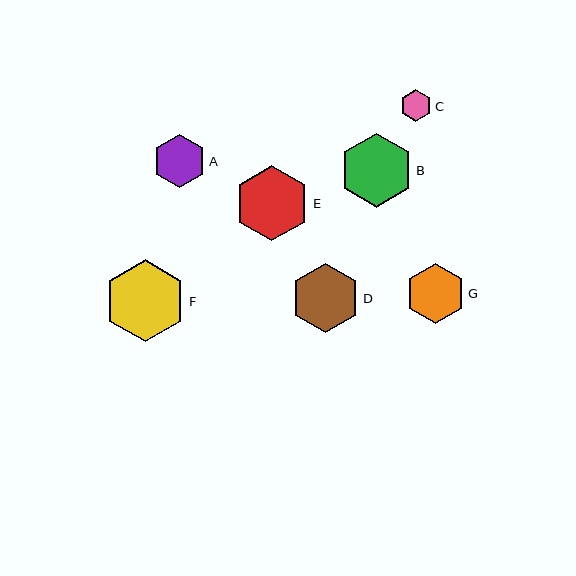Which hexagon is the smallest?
Hexagon C is the smallest with a size of approximately 31 pixels.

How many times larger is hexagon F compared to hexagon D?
Hexagon F is approximately 1.2 times the size of hexagon D.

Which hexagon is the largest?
Hexagon F is the largest with a size of approximately 82 pixels.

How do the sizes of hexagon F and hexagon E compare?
Hexagon F and hexagon E are approximately the same size.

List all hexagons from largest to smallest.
From largest to smallest: F, E, B, D, G, A, C.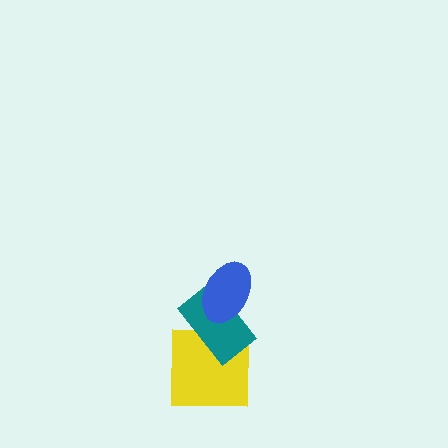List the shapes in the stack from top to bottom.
From top to bottom: the blue ellipse, the teal rectangle, the yellow square.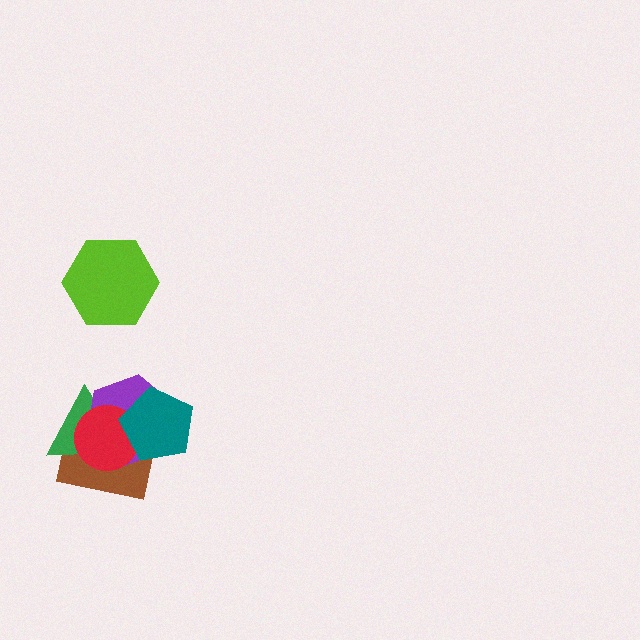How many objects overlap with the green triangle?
4 objects overlap with the green triangle.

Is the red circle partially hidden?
Yes, it is partially covered by another shape.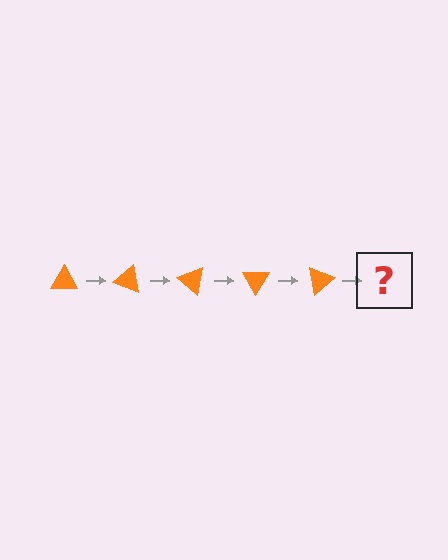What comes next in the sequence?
The next element should be an orange triangle rotated 100 degrees.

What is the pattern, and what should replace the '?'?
The pattern is that the triangle rotates 20 degrees each step. The '?' should be an orange triangle rotated 100 degrees.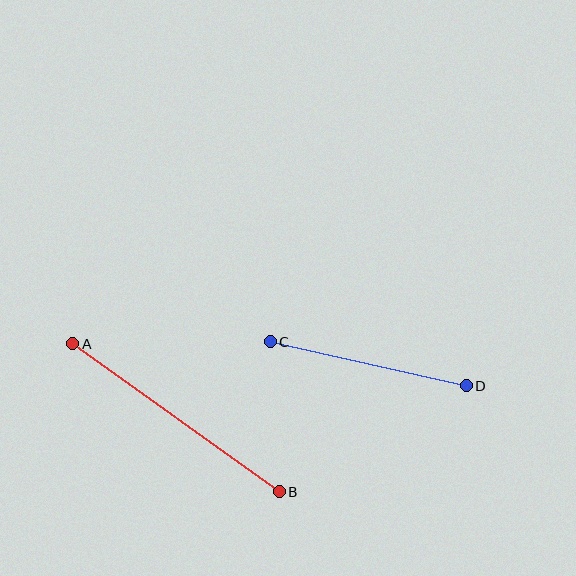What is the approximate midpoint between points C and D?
The midpoint is at approximately (368, 364) pixels.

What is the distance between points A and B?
The distance is approximately 254 pixels.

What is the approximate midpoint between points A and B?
The midpoint is at approximately (176, 418) pixels.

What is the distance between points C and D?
The distance is approximately 201 pixels.